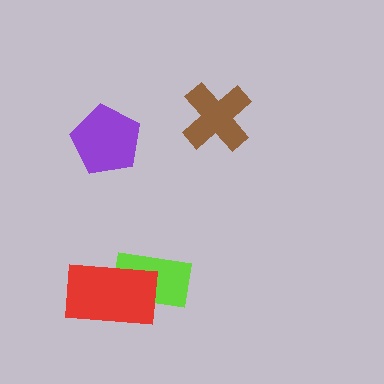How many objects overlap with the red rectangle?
1 object overlaps with the red rectangle.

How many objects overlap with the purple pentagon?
0 objects overlap with the purple pentagon.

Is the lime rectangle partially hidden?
Yes, it is partially covered by another shape.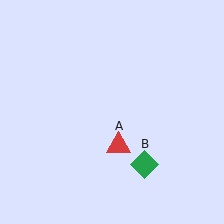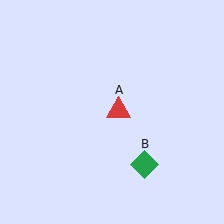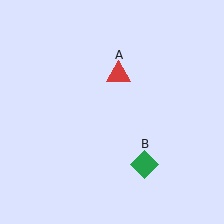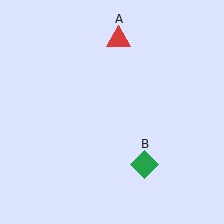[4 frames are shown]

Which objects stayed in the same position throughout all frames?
Green diamond (object B) remained stationary.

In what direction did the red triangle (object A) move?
The red triangle (object A) moved up.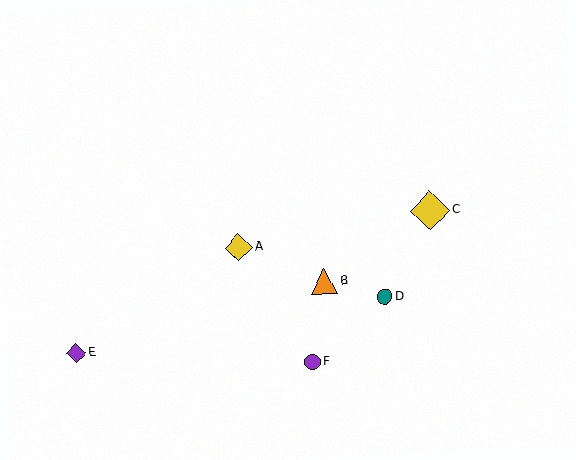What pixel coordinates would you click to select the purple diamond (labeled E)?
Click at (76, 353) to select the purple diamond E.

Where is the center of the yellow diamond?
The center of the yellow diamond is at (430, 210).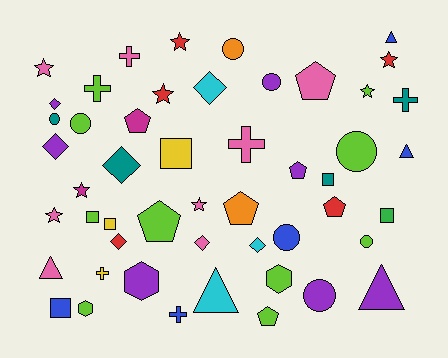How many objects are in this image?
There are 50 objects.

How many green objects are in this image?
There is 1 green object.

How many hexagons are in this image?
There are 3 hexagons.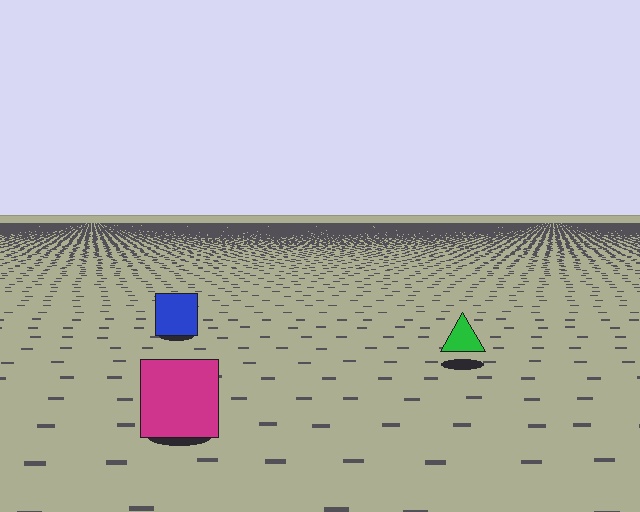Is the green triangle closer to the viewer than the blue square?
Yes. The green triangle is closer — you can tell from the texture gradient: the ground texture is coarser near it.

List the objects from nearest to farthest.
From nearest to farthest: the magenta square, the green triangle, the blue square.